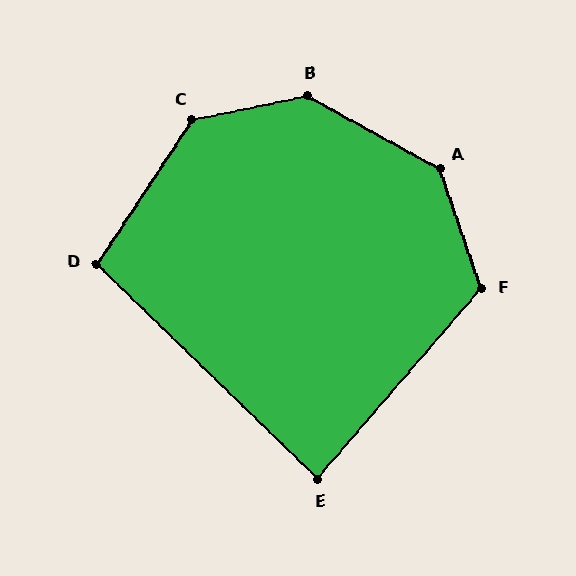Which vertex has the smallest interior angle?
E, at approximately 87 degrees.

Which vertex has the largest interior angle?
B, at approximately 139 degrees.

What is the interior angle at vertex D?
Approximately 100 degrees (obtuse).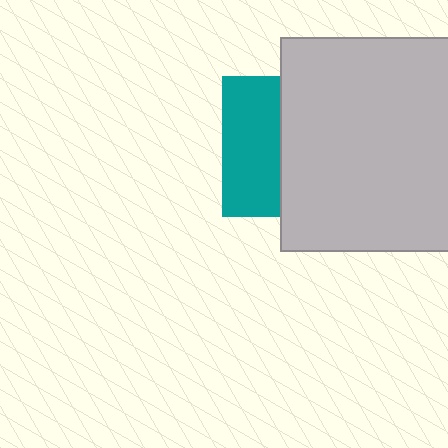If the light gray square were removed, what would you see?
You would see the complete teal square.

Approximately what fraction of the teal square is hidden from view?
Roughly 59% of the teal square is hidden behind the light gray square.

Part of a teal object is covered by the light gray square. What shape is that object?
It is a square.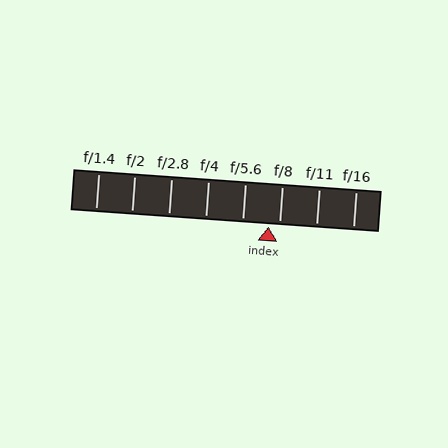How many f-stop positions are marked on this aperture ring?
There are 8 f-stop positions marked.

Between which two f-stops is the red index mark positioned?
The index mark is between f/5.6 and f/8.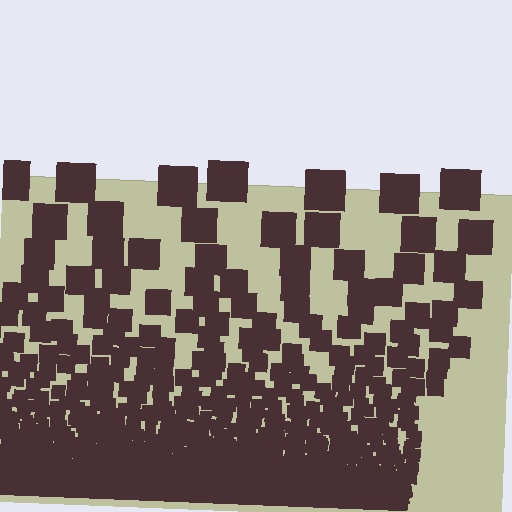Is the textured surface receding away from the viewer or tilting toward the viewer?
The surface appears to tilt toward the viewer. Texture elements get larger and sparser toward the top.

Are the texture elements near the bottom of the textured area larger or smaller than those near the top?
Smaller. The gradient is inverted — elements near the bottom are smaller and denser.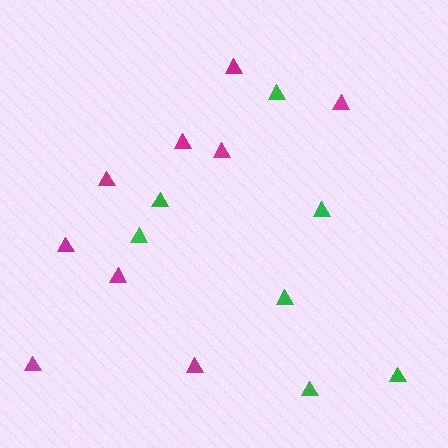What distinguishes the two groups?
There are 2 groups: one group of green triangles (7) and one group of magenta triangles (9).